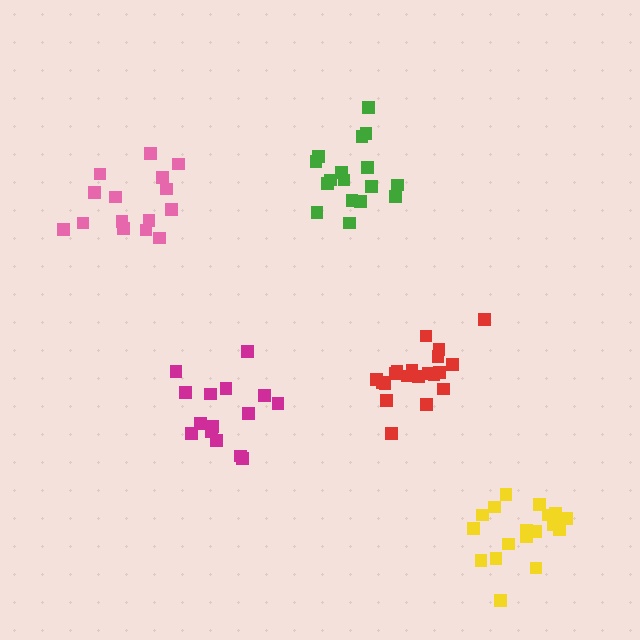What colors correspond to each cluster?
The clusters are colored: red, green, magenta, yellow, pink.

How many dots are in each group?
Group 1: 20 dots, Group 2: 17 dots, Group 3: 15 dots, Group 4: 18 dots, Group 5: 15 dots (85 total).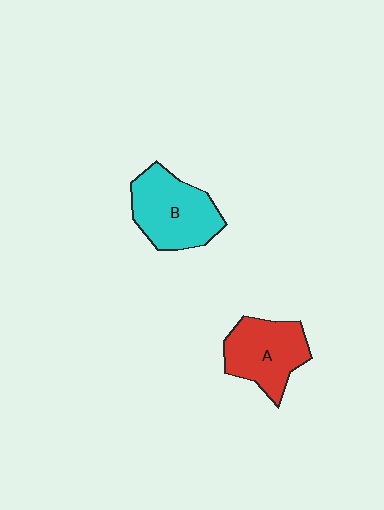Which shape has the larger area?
Shape B (cyan).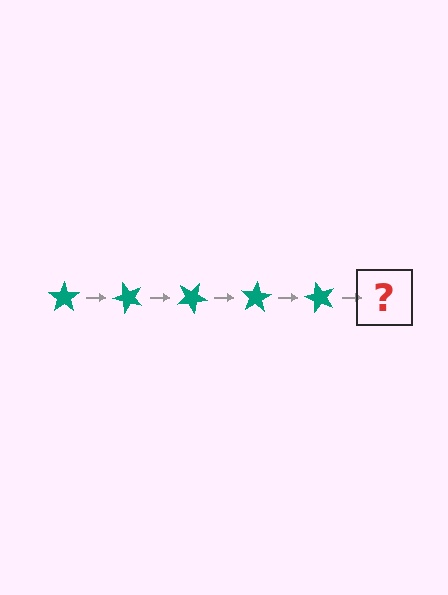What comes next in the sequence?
The next element should be a teal star rotated 250 degrees.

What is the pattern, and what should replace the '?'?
The pattern is that the star rotates 50 degrees each step. The '?' should be a teal star rotated 250 degrees.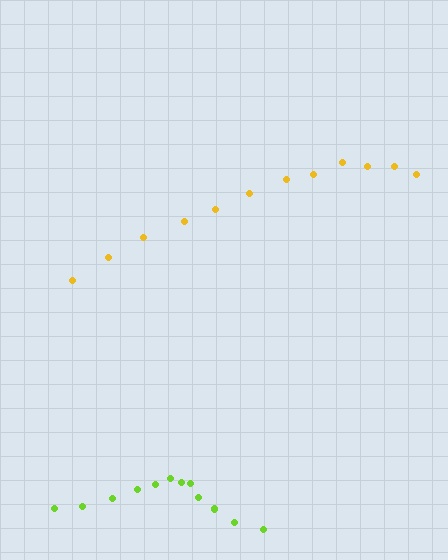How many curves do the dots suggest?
There are 2 distinct paths.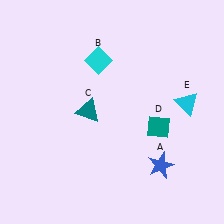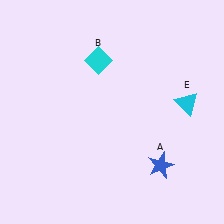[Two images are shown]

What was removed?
The teal triangle (C), the teal diamond (D) were removed in Image 2.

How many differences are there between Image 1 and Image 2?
There are 2 differences between the two images.